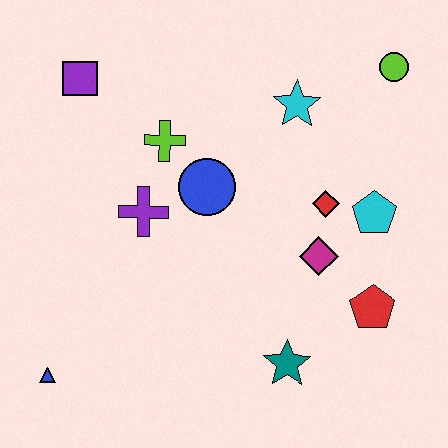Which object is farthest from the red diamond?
The blue triangle is farthest from the red diamond.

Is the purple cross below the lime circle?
Yes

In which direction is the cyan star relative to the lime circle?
The cyan star is to the left of the lime circle.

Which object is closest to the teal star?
The red pentagon is closest to the teal star.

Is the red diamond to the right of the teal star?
Yes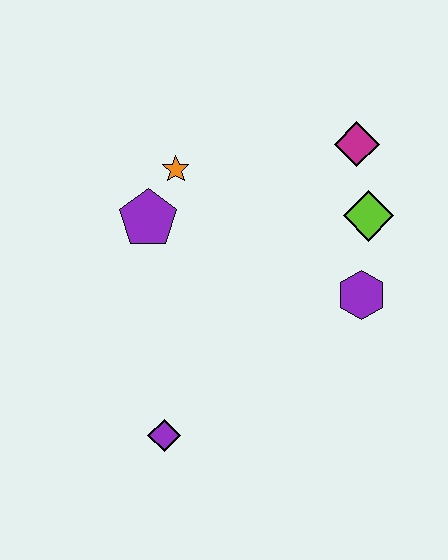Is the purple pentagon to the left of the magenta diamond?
Yes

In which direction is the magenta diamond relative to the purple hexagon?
The magenta diamond is above the purple hexagon.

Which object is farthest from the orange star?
The purple diamond is farthest from the orange star.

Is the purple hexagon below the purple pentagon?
Yes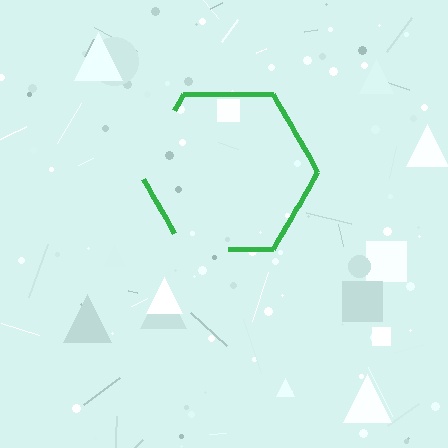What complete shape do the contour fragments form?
The contour fragments form a hexagon.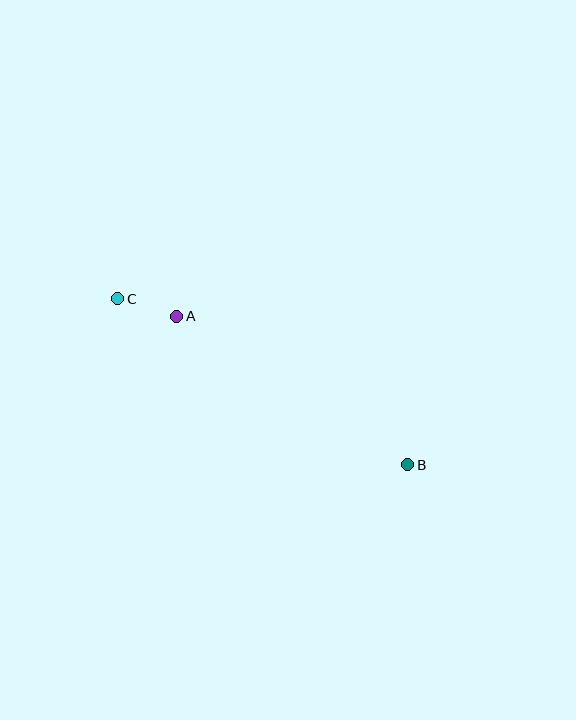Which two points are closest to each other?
Points A and C are closest to each other.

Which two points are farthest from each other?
Points B and C are farthest from each other.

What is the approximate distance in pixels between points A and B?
The distance between A and B is approximately 274 pixels.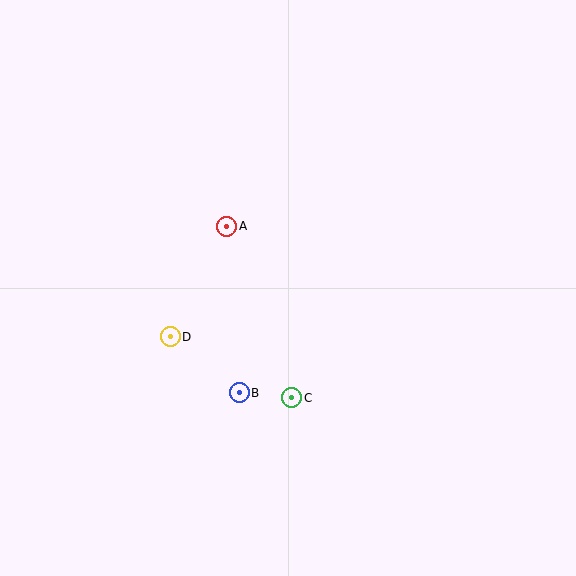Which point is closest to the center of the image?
Point A at (227, 226) is closest to the center.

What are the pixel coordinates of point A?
Point A is at (227, 226).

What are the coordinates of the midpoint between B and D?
The midpoint between B and D is at (205, 365).